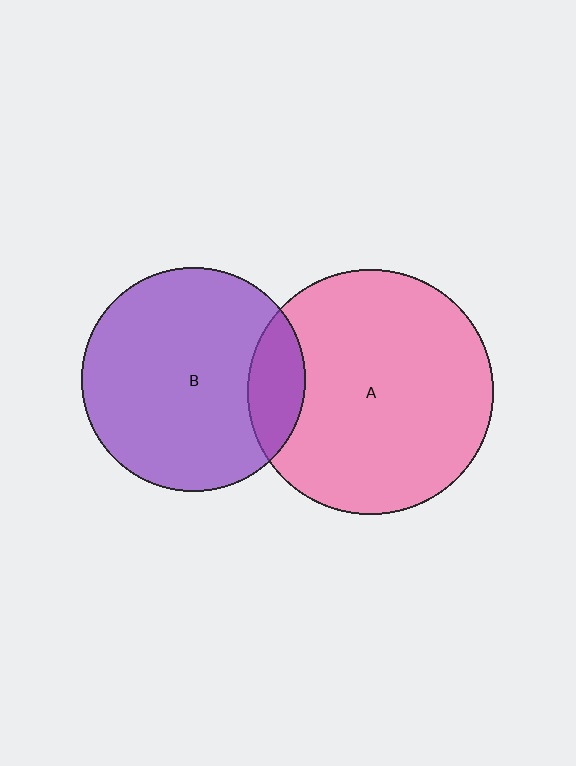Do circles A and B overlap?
Yes.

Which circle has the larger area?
Circle A (pink).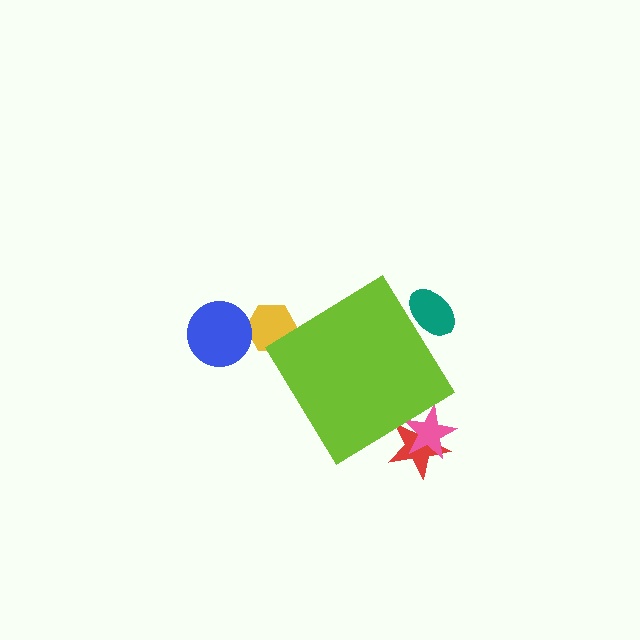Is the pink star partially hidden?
Yes, the pink star is partially hidden behind the lime diamond.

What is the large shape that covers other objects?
A lime diamond.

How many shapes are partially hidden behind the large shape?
4 shapes are partially hidden.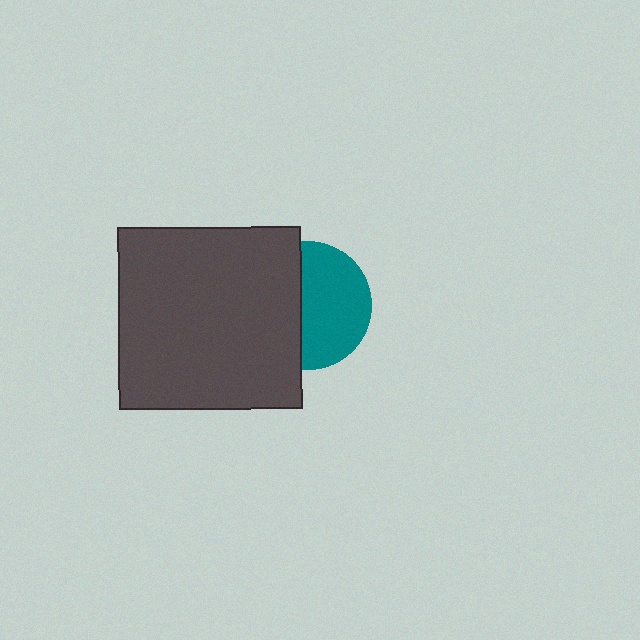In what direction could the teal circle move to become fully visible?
The teal circle could move right. That would shift it out from behind the dark gray square entirely.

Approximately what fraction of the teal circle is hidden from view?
Roughly 44% of the teal circle is hidden behind the dark gray square.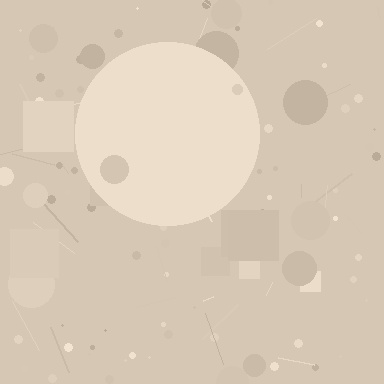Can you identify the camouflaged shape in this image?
The camouflaged shape is a circle.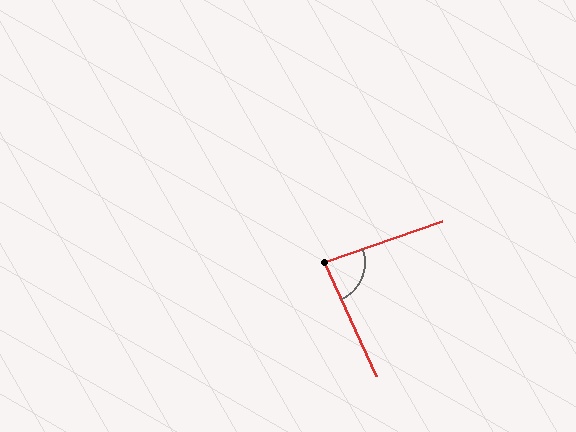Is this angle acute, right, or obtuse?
It is acute.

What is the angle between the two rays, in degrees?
Approximately 85 degrees.